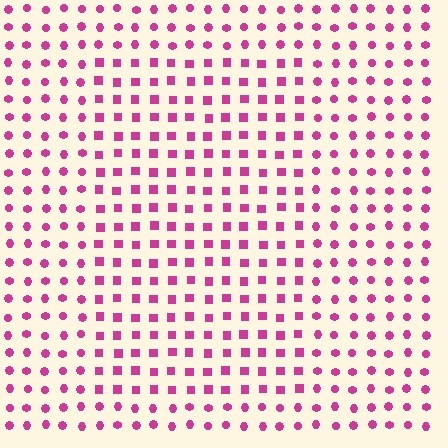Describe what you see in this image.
The image is filled with small magenta elements arranged in a uniform grid. A rectangle-shaped region contains squares, while the surrounding area contains circles. The boundary is defined purely by the change in element shape.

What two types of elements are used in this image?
The image uses squares inside the rectangle region and circles outside it.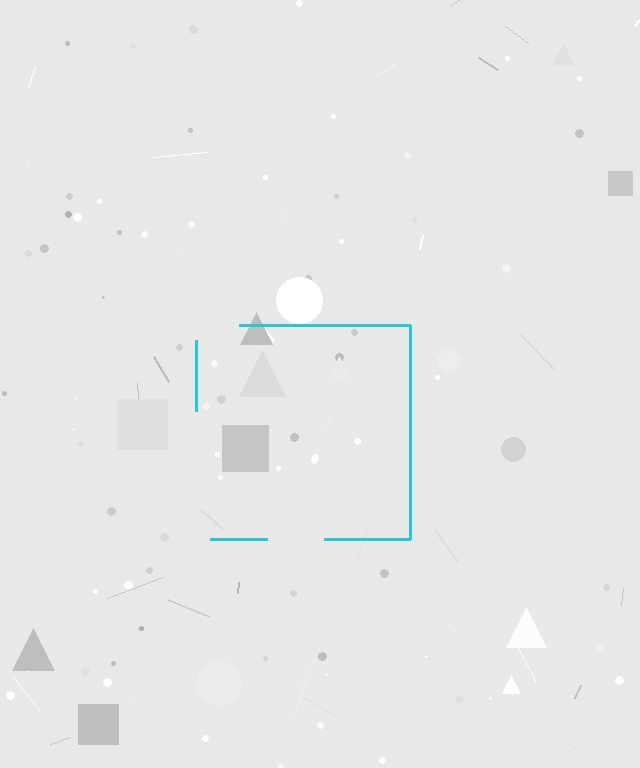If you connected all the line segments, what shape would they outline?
They would outline a square.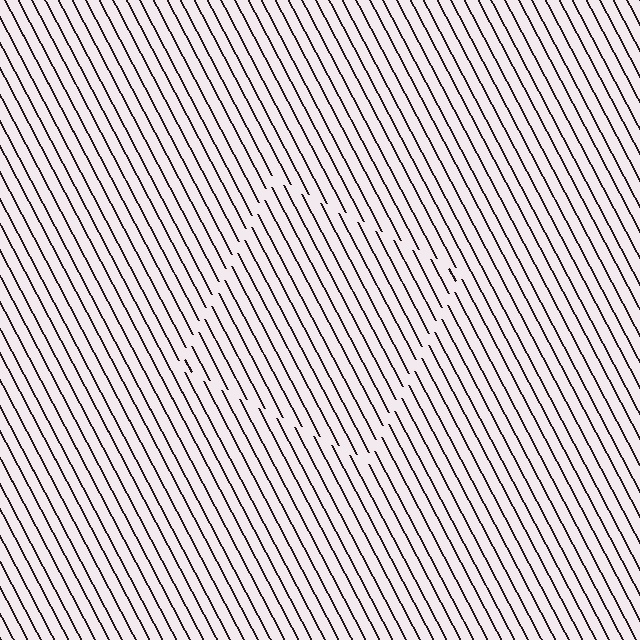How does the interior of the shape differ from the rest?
The interior of the shape contains the same grating, shifted by half a period — the contour is defined by the phase discontinuity where line-ends from the inner and outer gratings abut.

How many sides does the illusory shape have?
4 sides — the line-ends trace a square.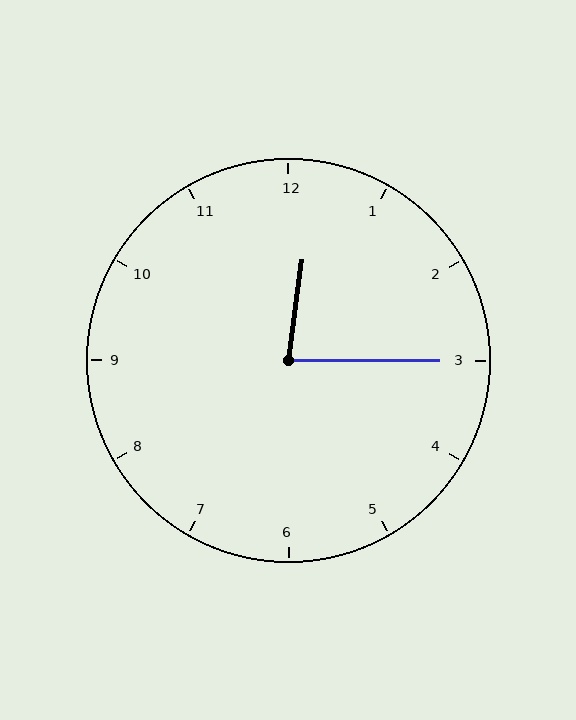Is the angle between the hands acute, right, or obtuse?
It is acute.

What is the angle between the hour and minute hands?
Approximately 82 degrees.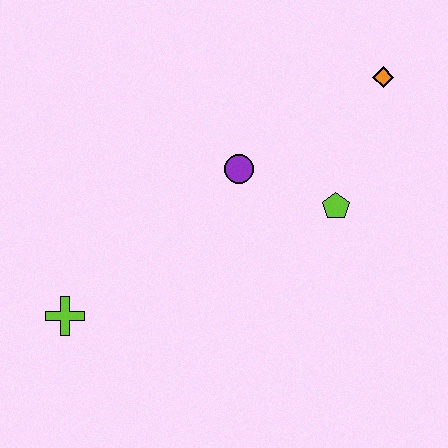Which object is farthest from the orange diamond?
The lime cross is farthest from the orange diamond.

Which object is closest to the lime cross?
The purple circle is closest to the lime cross.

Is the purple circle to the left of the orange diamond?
Yes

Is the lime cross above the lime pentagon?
No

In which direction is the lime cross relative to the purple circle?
The lime cross is to the left of the purple circle.